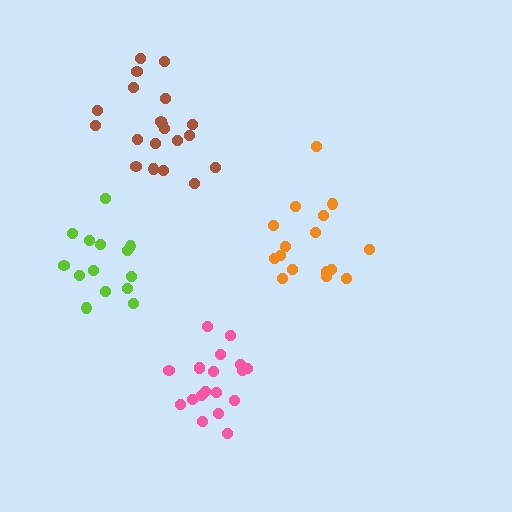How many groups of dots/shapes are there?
There are 4 groups.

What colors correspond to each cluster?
The clusters are colored: orange, pink, brown, lime.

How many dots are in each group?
Group 1: 16 dots, Group 2: 19 dots, Group 3: 20 dots, Group 4: 14 dots (69 total).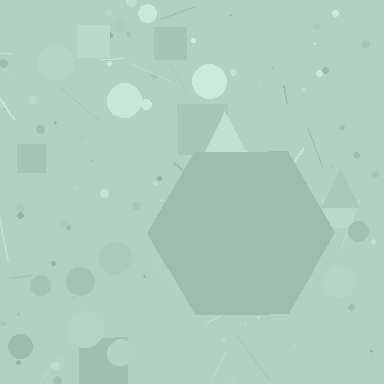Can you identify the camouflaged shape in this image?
The camouflaged shape is a hexagon.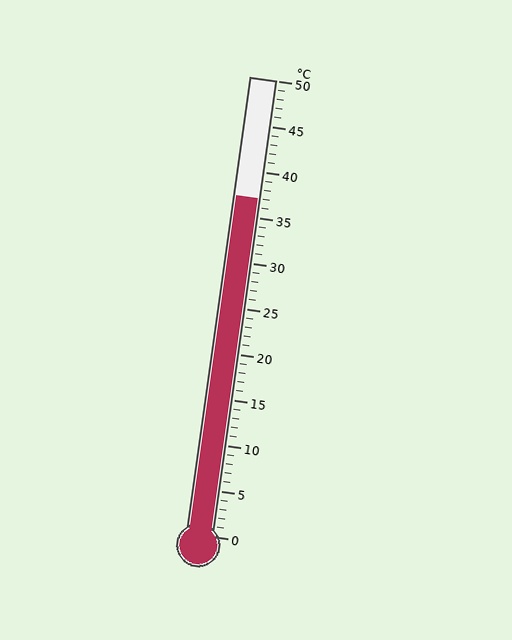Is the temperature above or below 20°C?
The temperature is above 20°C.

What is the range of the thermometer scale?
The thermometer scale ranges from 0°C to 50°C.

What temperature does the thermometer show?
The thermometer shows approximately 37°C.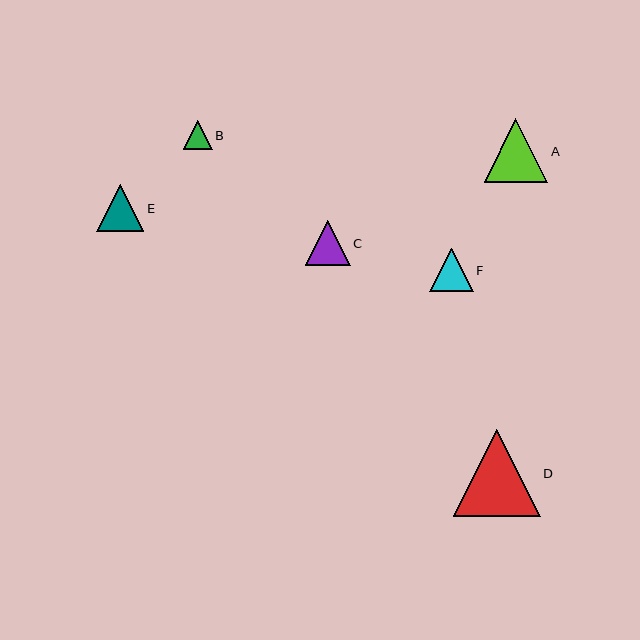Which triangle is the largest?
Triangle D is the largest with a size of approximately 87 pixels.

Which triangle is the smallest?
Triangle B is the smallest with a size of approximately 28 pixels.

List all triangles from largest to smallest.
From largest to smallest: D, A, E, C, F, B.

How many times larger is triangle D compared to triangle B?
Triangle D is approximately 3.1 times the size of triangle B.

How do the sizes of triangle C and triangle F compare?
Triangle C and triangle F are approximately the same size.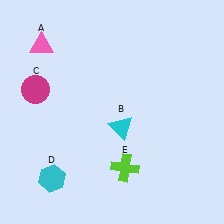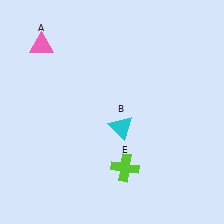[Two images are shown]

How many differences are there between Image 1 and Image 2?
There are 2 differences between the two images.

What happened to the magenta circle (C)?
The magenta circle (C) was removed in Image 2. It was in the top-left area of Image 1.